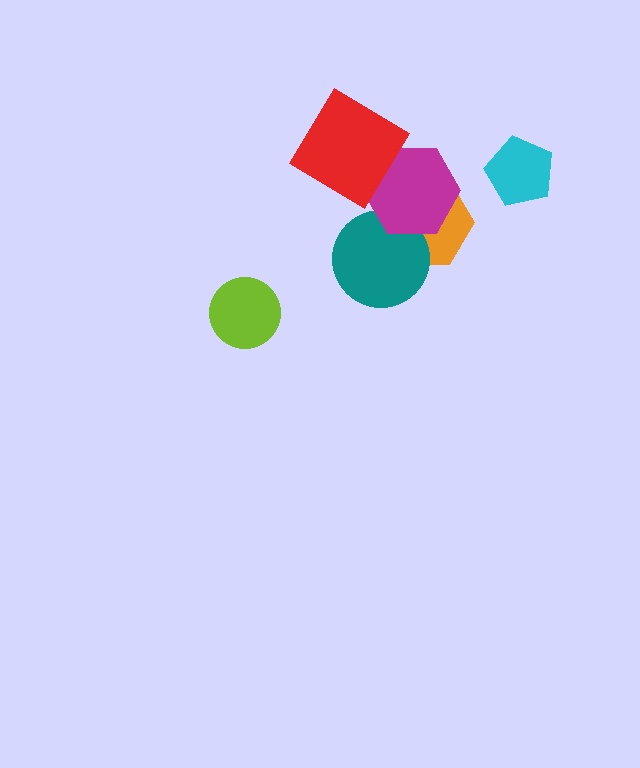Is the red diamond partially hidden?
No, no other shape covers it.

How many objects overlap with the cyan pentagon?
0 objects overlap with the cyan pentagon.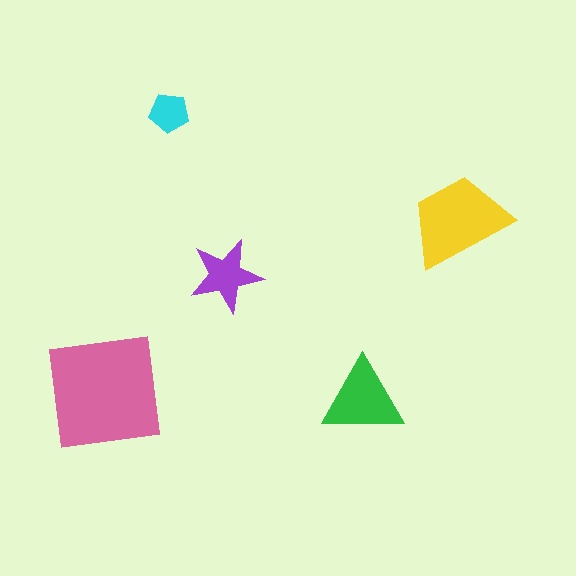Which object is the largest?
The pink square.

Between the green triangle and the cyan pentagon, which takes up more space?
The green triangle.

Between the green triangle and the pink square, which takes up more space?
The pink square.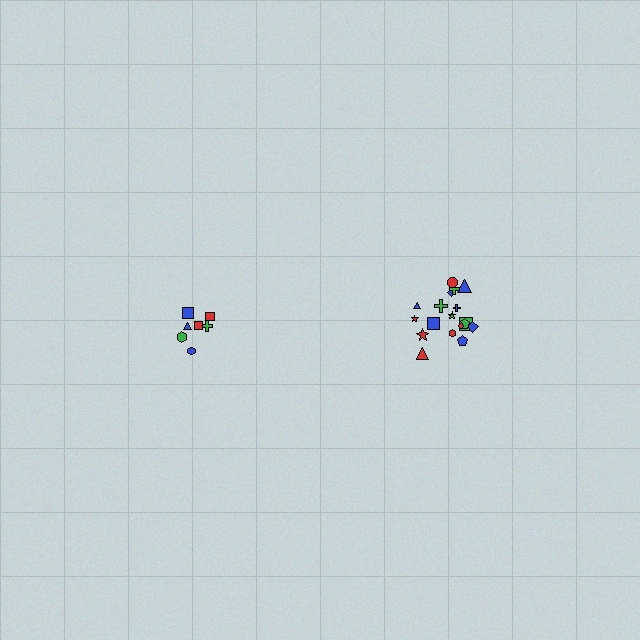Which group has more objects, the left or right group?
The right group.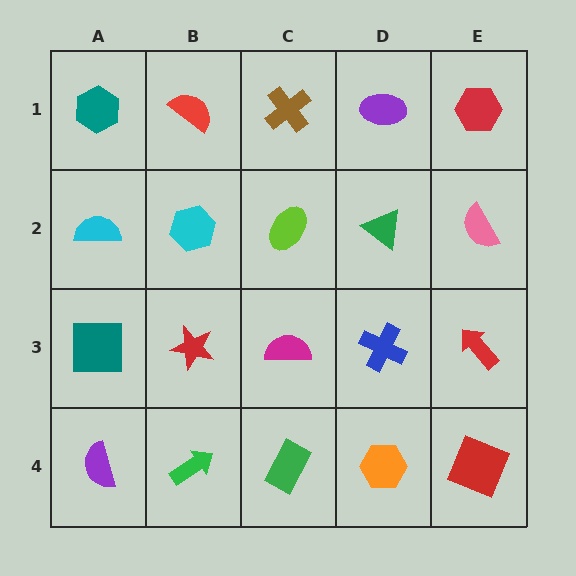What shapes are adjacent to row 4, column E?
A red arrow (row 3, column E), an orange hexagon (row 4, column D).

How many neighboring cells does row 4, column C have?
3.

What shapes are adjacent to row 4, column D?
A blue cross (row 3, column D), a green rectangle (row 4, column C), a red square (row 4, column E).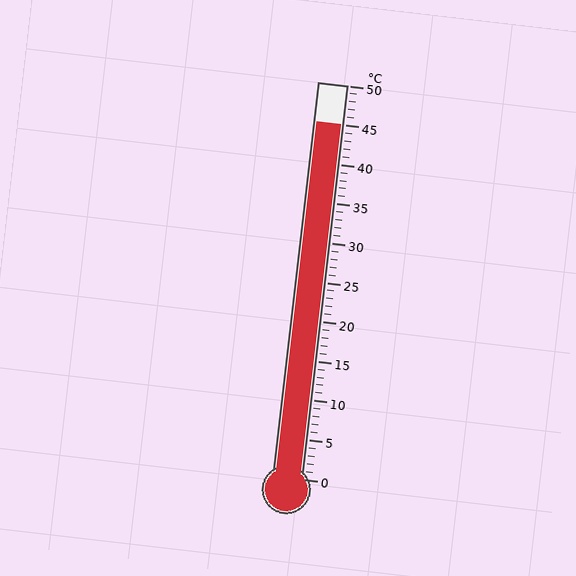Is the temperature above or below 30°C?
The temperature is above 30°C.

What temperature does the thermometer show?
The thermometer shows approximately 45°C.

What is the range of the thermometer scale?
The thermometer scale ranges from 0°C to 50°C.